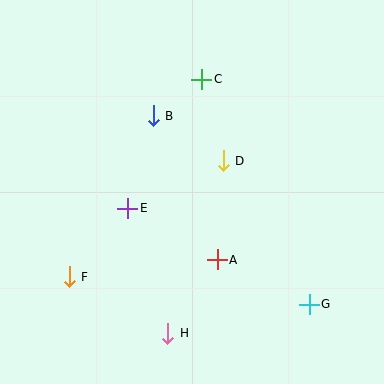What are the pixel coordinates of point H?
Point H is at (168, 333).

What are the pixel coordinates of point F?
Point F is at (69, 277).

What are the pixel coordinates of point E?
Point E is at (128, 208).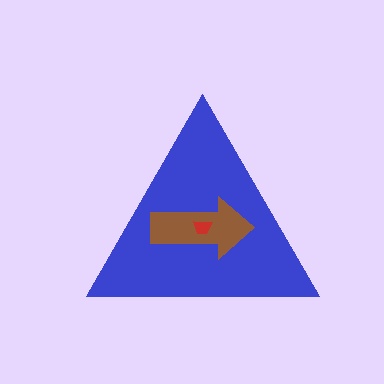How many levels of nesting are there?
3.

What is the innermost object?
The red trapezoid.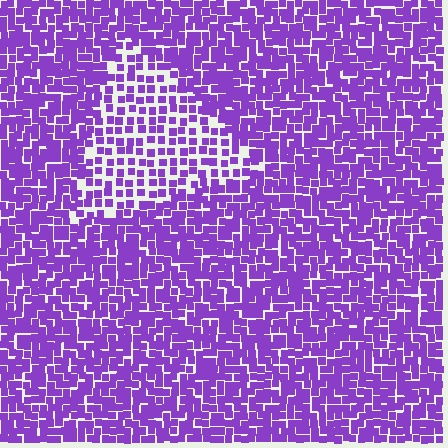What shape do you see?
I see a triangle.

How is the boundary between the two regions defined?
The boundary is defined by a change in element density (approximately 1.8x ratio). All elements are the same color, size, and shape.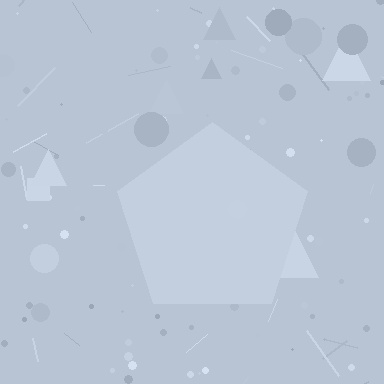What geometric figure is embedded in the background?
A pentagon is embedded in the background.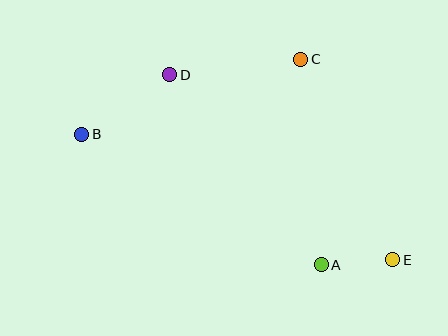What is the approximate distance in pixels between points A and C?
The distance between A and C is approximately 206 pixels.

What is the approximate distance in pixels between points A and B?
The distance between A and B is approximately 273 pixels.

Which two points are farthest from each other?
Points B and E are farthest from each other.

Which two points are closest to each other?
Points A and E are closest to each other.